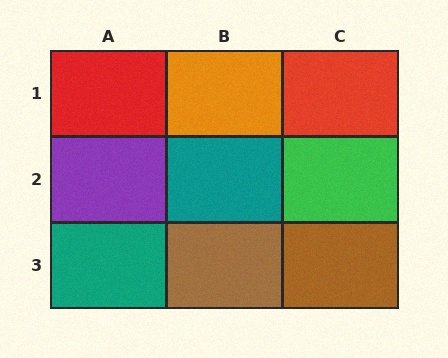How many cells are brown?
2 cells are brown.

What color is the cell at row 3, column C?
Brown.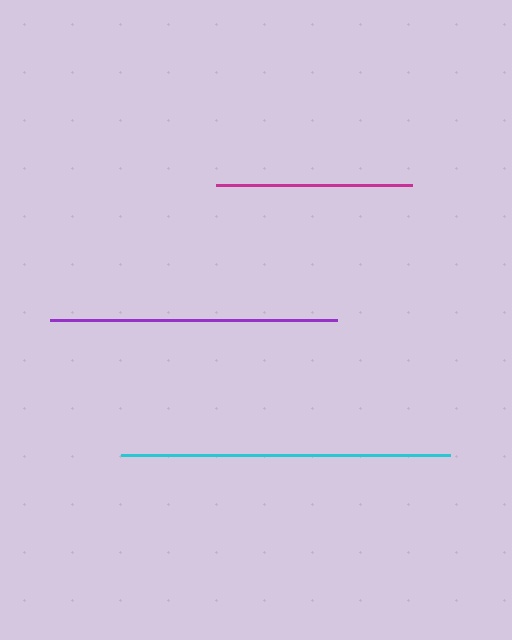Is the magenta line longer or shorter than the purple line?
The purple line is longer than the magenta line.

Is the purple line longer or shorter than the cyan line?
The cyan line is longer than the purple line.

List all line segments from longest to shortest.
From longest to shortest: cyan, purple, magenta.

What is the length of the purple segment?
The purple segment is approximately 287 pixels long.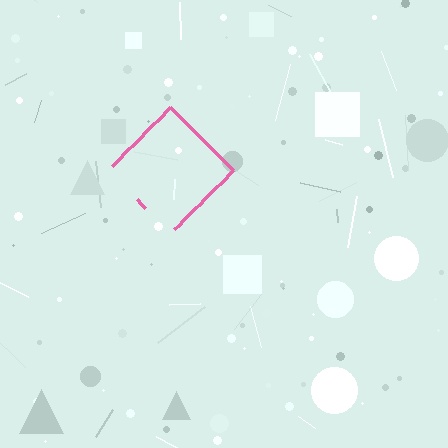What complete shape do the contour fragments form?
The contour fragments form a diamond.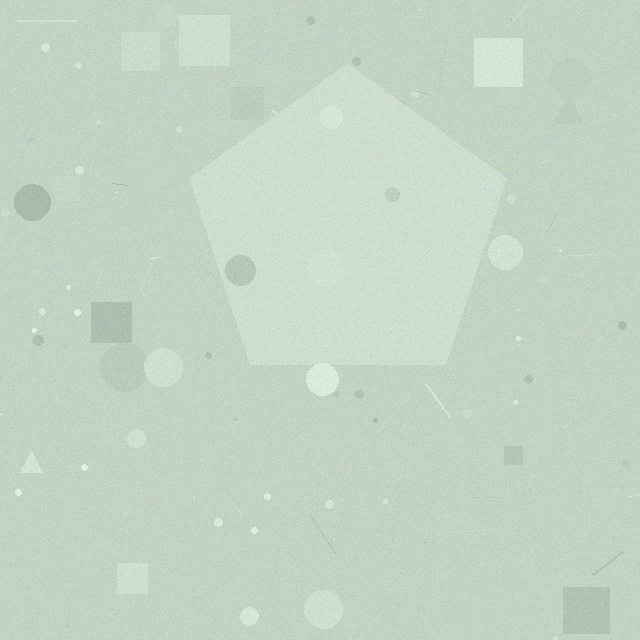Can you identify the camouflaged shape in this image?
The camouflaged shape is a pentagon.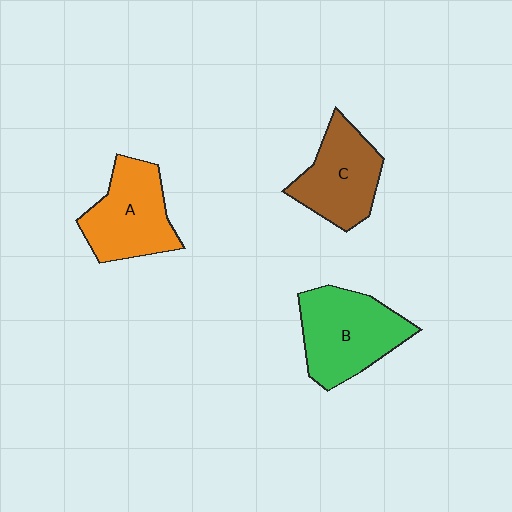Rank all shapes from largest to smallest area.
From largest to smallest: B (green), A (orange), C (brown).